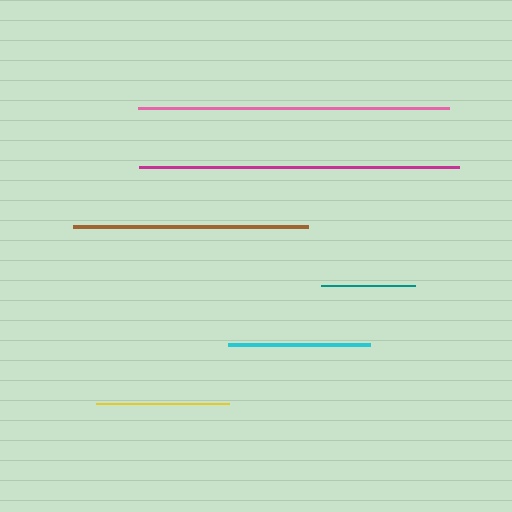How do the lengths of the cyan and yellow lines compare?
The cyan and yellow lines are approximately the same length.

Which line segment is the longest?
The magenta line is the longest at approximately 320 pixels.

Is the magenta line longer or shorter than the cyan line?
The magenta line is longer than the cyan line.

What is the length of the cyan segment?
The cyan segment is approximately 142 pixels long.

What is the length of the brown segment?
The brown segment is approximately 235 pixels long.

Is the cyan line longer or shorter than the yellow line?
The cyan line is longer than the yellow line.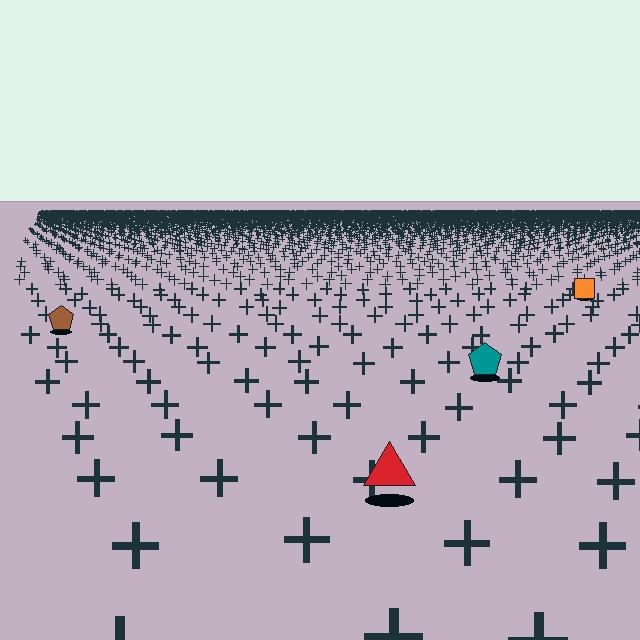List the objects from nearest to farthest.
From nearest to farthest: the red triangle, the teal pentagon, the brown pentagon, the orange square.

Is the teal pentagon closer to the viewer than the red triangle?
No. The red triangle is closer — you can tell from the texture gradient: the ground texture is coarser near it.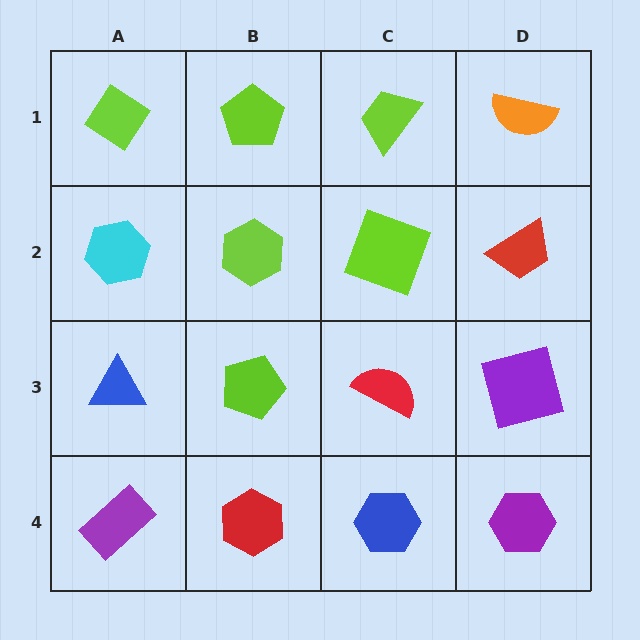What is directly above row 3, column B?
A lime hexagon.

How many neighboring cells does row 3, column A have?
3.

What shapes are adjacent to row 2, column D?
An orange semicircle (row 1, column D), a purple square (row 3, column D), a lime square (row 2, column C).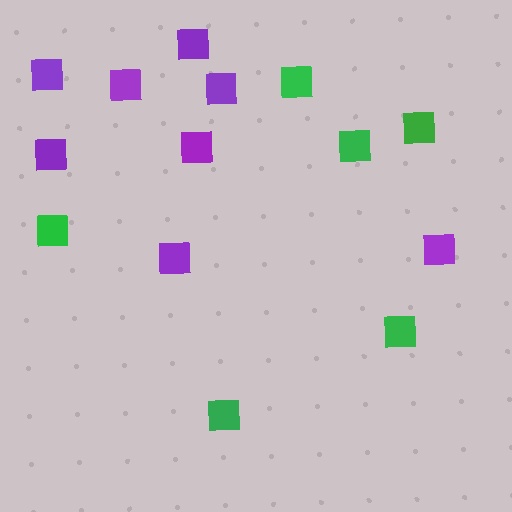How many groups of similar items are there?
There are 2 groups: one group of purple squares (8) and one group of green squares (6).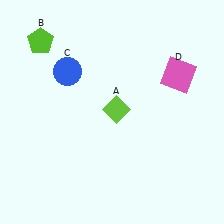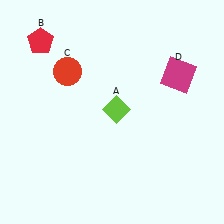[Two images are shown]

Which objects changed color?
B changed from lime to red. C changed from blue to red. D changed from pink to magenta.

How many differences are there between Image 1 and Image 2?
There are 3 differences between the two images.